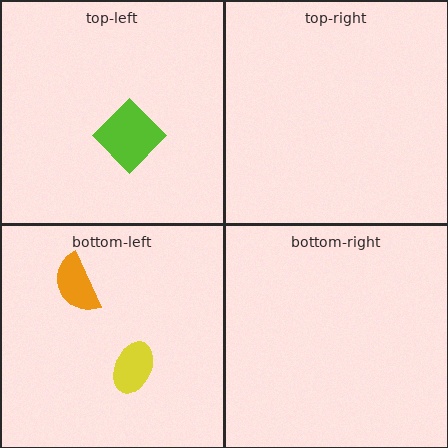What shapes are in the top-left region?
The lime diamond.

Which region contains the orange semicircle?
The bottom-left region.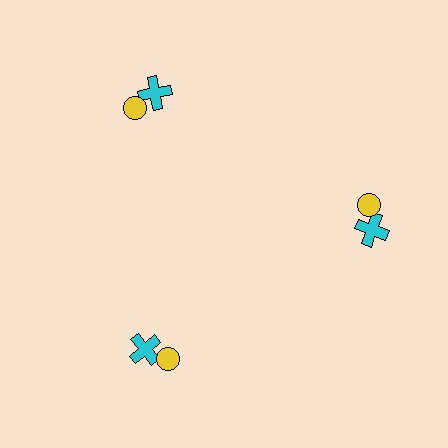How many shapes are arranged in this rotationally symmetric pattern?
There are 6 shapes, arranged in 3 groups of 2.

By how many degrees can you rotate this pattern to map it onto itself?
The pattern maps onto itself every 120 degrees of rotation.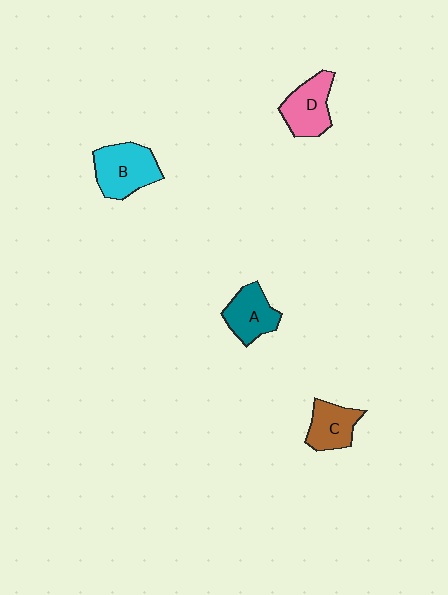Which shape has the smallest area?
Shape C (brown).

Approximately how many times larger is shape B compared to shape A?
Approximately 1.3 times.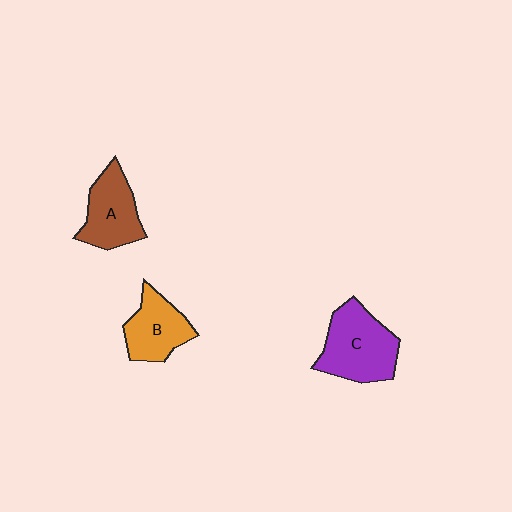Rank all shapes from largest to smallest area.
From largest to smallest: C (purple), A (brown), B (orange).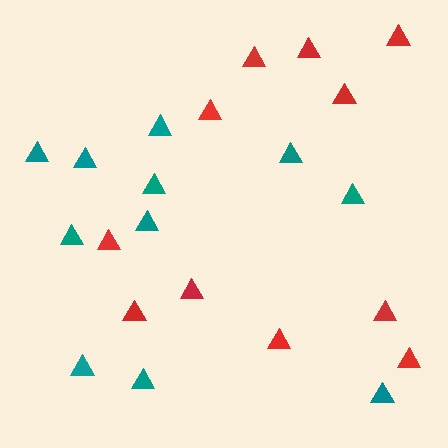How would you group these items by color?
There are 2 groups: one group of teal triangles (11) and one group of red triangles (11).